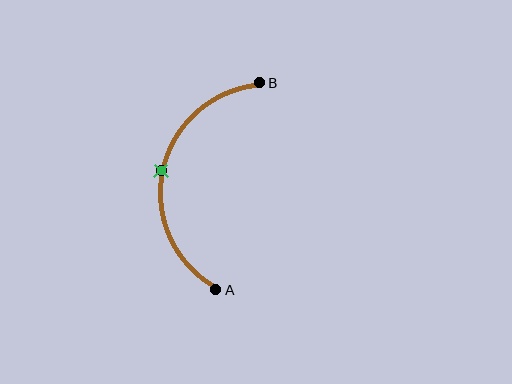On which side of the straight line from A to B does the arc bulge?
The arc bulges to the left of the straight line connecting A and B.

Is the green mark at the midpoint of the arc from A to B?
Yes. The green mark lies on the arc at equal arc-length from both A and B — it is the arc midpoint.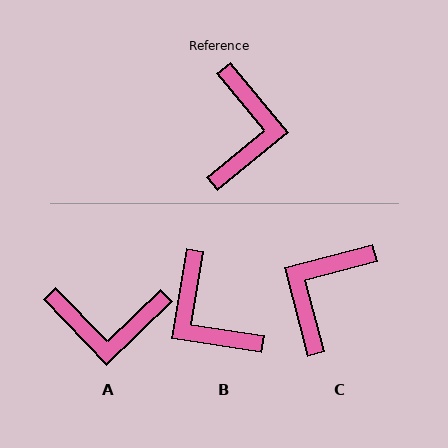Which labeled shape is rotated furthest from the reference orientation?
C, about 155 degrees away.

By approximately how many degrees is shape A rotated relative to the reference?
Approximately 85 degrees clockwise.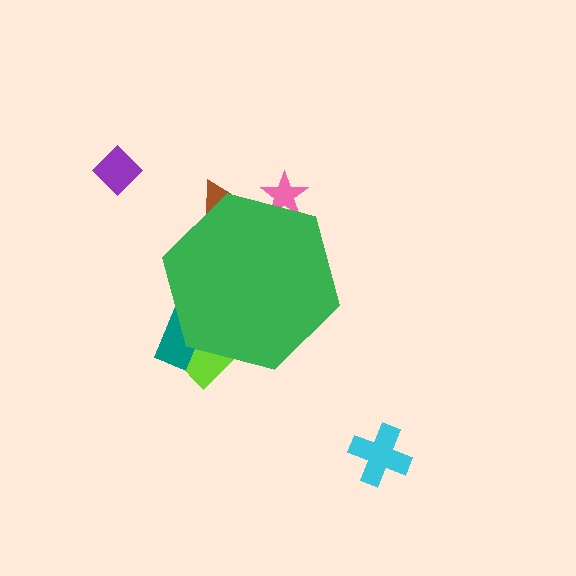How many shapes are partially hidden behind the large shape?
4 shapes are partially hidden.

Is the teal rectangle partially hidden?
Yes, the teal rectangle is partially hidden behind the green hexagon.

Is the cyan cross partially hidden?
No, the cyan cross is fully visible.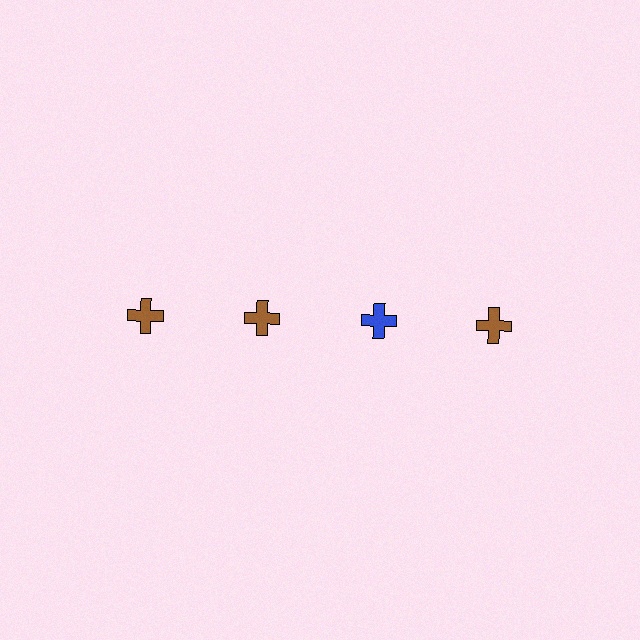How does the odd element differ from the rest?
It has a different color: blue instead of brown.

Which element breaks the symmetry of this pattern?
The blue cross in the top row, center column breaks the symmetry. All other shapes are brown crosses.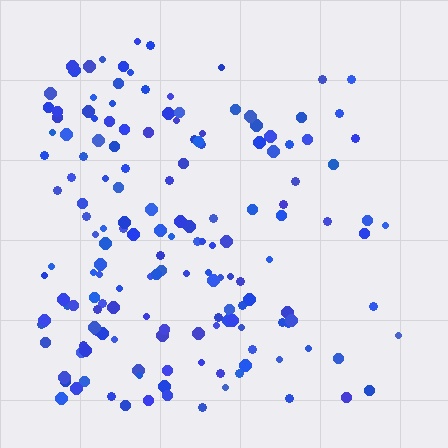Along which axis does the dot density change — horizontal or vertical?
Horizontal.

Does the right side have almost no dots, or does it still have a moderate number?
Still a moderate number, just noticeably fewer than the left.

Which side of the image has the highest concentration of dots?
The left.